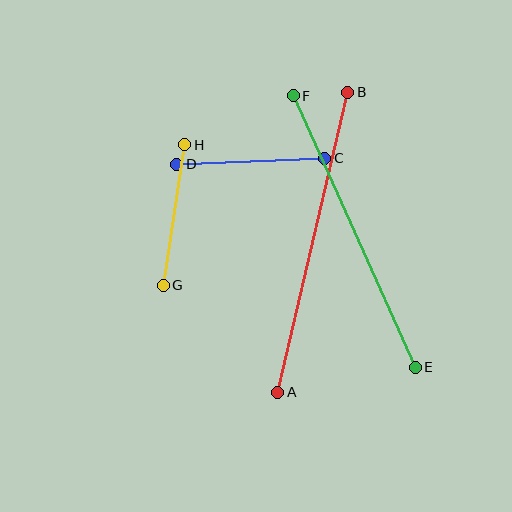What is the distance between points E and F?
The distance is approximately 298 pixels.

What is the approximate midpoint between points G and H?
The midpoint is at approximately (174, 215) pixels.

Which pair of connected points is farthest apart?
Points A and B are farthest apart.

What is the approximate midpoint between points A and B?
The midpoint is at approximately (313, 242) pixels.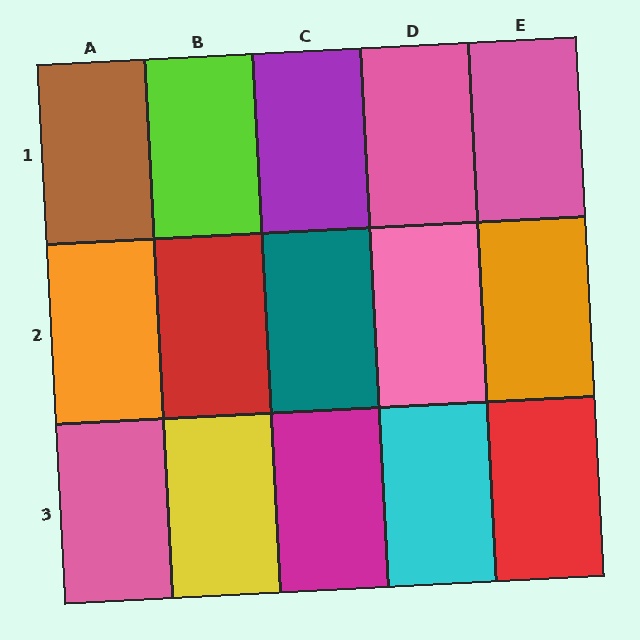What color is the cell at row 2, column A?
Orange.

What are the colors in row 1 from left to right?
Brown, lime, purple, pink, pink.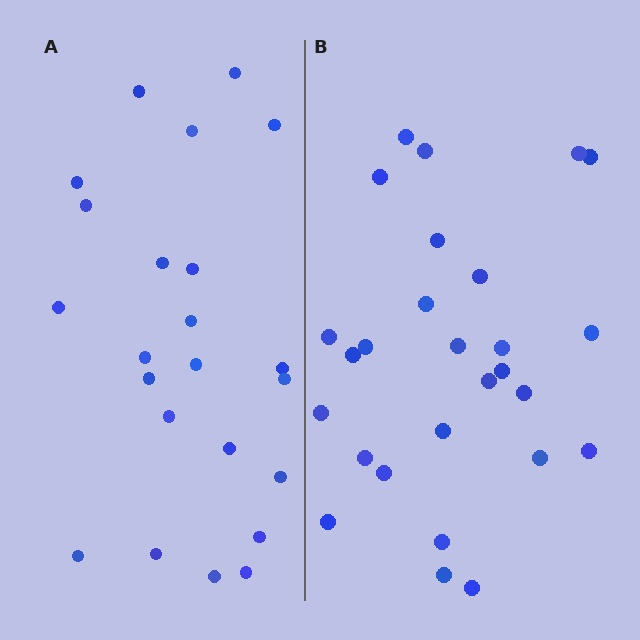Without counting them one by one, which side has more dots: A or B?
Region B (the right region) has more dots.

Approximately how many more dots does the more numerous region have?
Region B has about 4 more dots than region A.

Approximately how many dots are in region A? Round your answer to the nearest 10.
About 20 dots. (The exact count is 23, which rounds to 20.)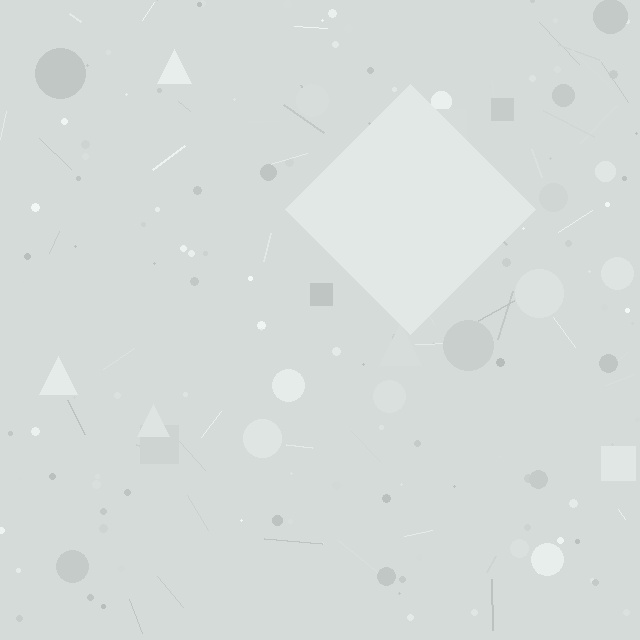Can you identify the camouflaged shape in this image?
The camouflaged shape is a diamond.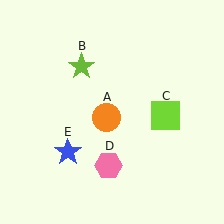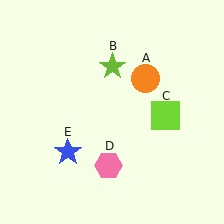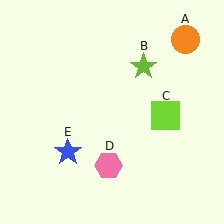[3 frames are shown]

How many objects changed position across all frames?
2 objects changed position: orange circle (object A), lime star (object B).